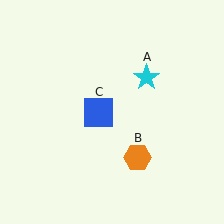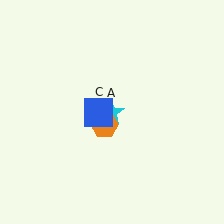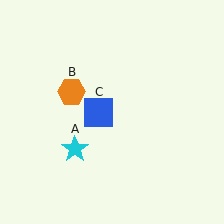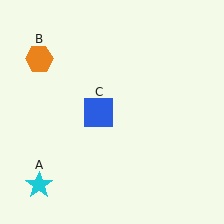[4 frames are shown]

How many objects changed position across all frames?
2 objects changed position: cyan star (object A), orange hexagon (object B).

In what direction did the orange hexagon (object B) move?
The orange hexagon (object B) moved up and to the left.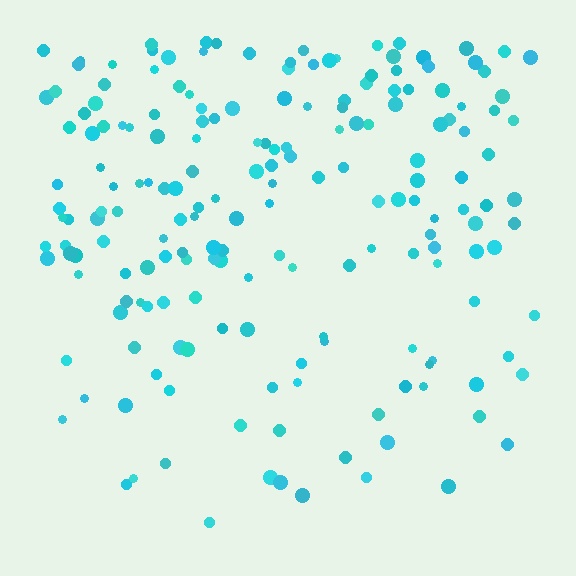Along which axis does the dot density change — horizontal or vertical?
Vertical.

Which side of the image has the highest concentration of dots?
The top.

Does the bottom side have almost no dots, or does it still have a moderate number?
Still a moderate number, just noticeably fewer than the top.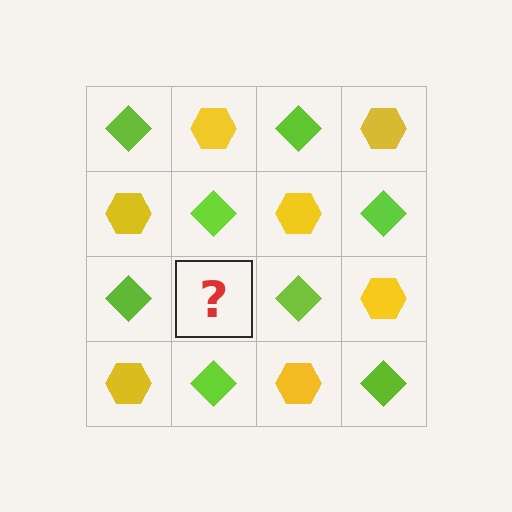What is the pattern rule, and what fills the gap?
The rule is that it alternates lime diamond and yellow hexagon in a checkerboard pattern. The gap should be filled with a yellow hexagon.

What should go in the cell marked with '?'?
The missing cell should contain a yellow hexagon.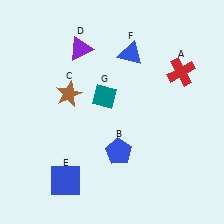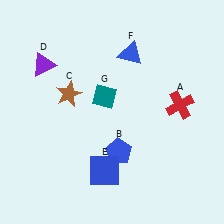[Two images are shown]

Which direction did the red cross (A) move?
The red cross (A) moved down.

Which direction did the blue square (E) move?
The blue square (E) moved right.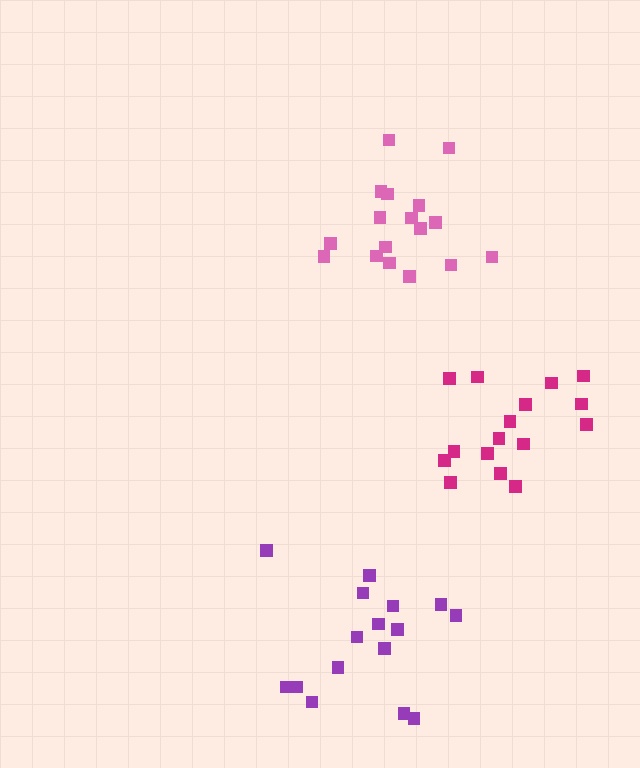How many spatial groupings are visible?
There are 3 spatial groupings.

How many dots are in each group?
Group 1: 16 dots, Group 2: 17 dots, Group 3: 16 dots (49 total).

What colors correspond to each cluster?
The clusters are colored: magenta, pink, purple.